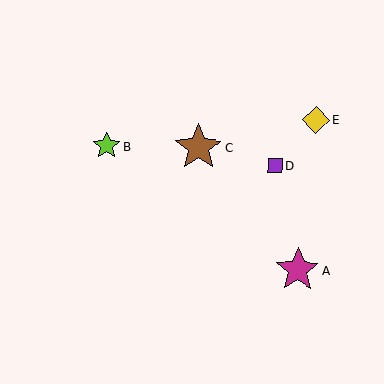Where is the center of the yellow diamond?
The center of the yellow diamond is at (316, 120).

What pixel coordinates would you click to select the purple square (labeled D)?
Click at (275, 166) to select the purple square D.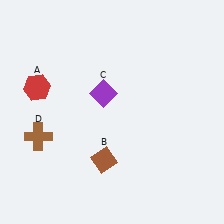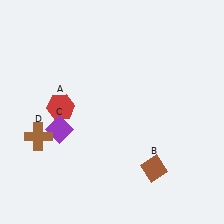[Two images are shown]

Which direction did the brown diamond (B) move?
The brown diamond (B) moved right.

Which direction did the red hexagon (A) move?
The red hexagon (A) moved right.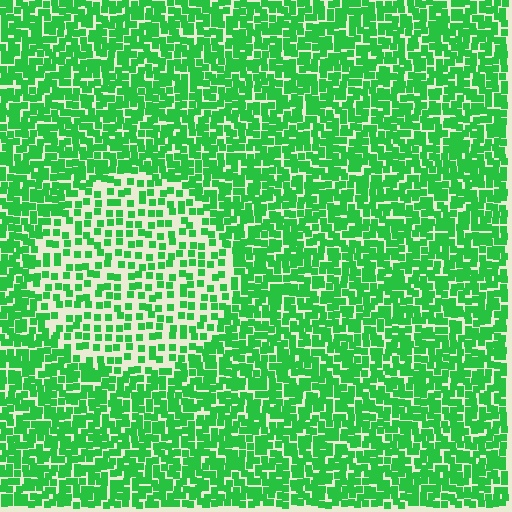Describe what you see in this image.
The image contains small green elements arranged at two different densities. A circle-shaped region is visible where the elements are less densely packed than the surrounding area.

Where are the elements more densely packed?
The elements are more densely packed outside the circle boundary.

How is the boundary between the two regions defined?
The boundary is defined by a change in element density (approximately 2.1x ratio). All elements are the same color, size, and shape.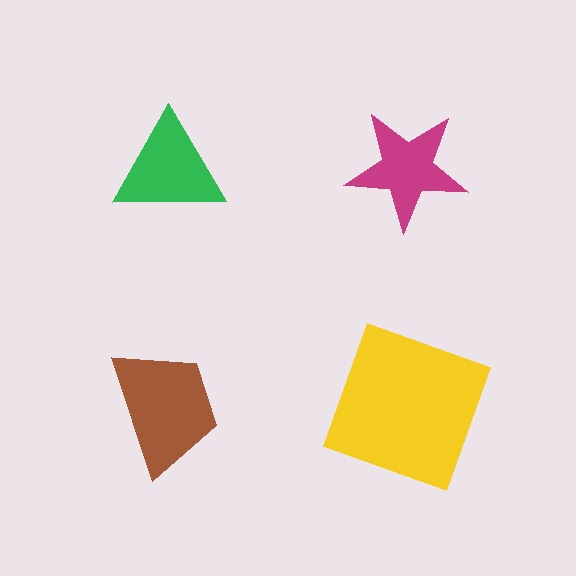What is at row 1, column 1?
A green triangle.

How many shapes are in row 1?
2 shapes.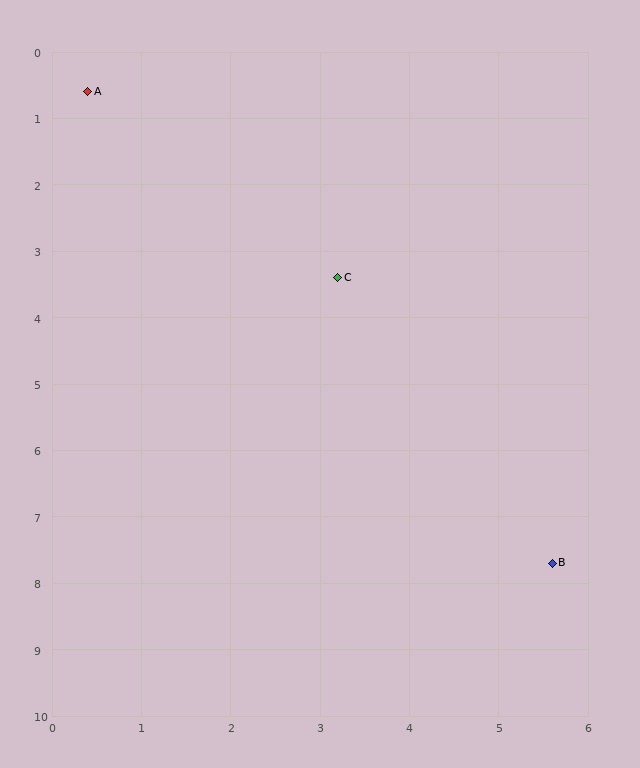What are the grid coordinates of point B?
Point B is at approximately (5.6, 7.7).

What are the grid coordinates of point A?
Point A is at approximately (0.4, 0.6).